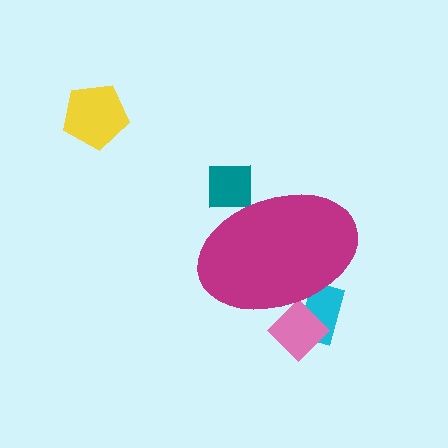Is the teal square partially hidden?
Yes, the teal square is partially hidden behind the magenta ellipse.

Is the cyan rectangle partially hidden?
Yes, the cyan rectangle is partially hidden behind the magenta ellipse.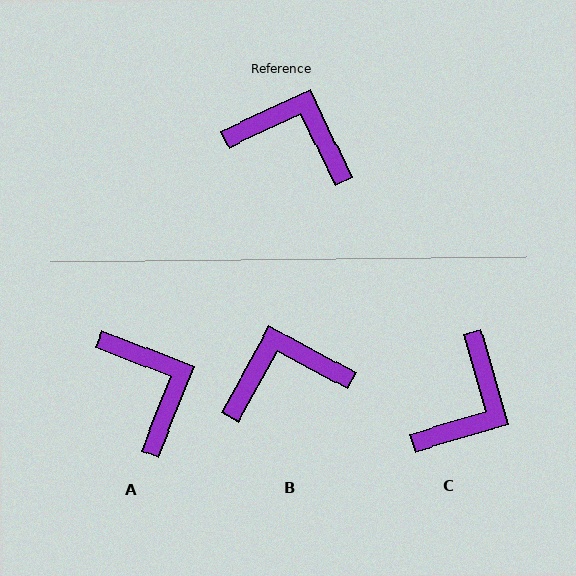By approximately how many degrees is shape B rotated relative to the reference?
Approximately 36 degrees counter-clockwise.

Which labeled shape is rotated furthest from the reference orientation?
C, about 99 degrees away.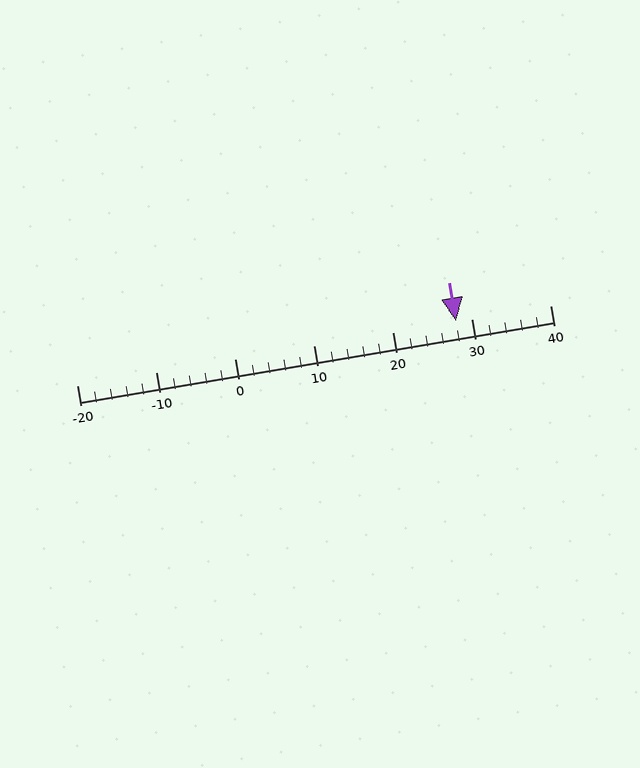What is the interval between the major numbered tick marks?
The major tick marks are spaced 10 units apart.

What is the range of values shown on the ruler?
The ruler shows values from -20 to 40.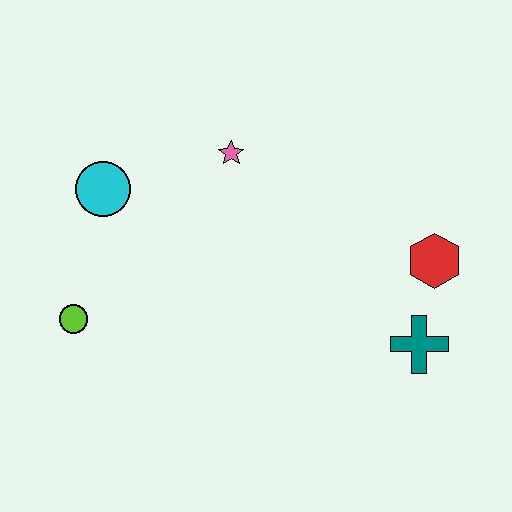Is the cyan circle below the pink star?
Yes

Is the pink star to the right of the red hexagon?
No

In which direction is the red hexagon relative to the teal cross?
The red hexagon is above the teal cross.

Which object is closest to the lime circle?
The cyan circle is closest to the lime circle.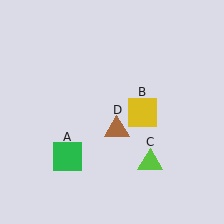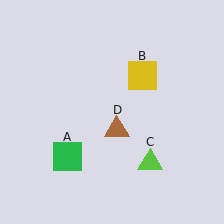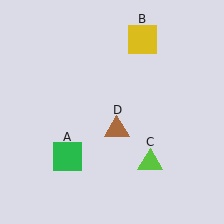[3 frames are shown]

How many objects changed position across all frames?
1 object changed position: yellow square (object B).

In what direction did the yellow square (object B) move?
The yellow square (object B) moved up.